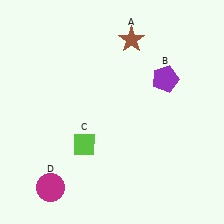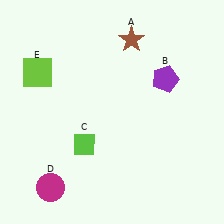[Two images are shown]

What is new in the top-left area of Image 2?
A lime square (E) was added in the top-left area of Image 2.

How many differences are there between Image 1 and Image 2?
There is 1 difference between the two images.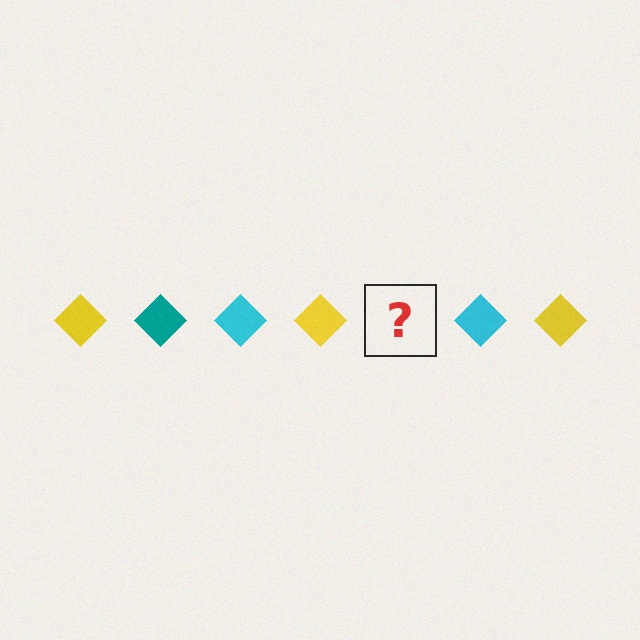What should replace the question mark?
The question mark should be replaced with a teal diamond.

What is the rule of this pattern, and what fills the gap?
The rule is that the pattern cycles through yellow, teal, cyan diamonds. The gap should be filled with a teal diamond.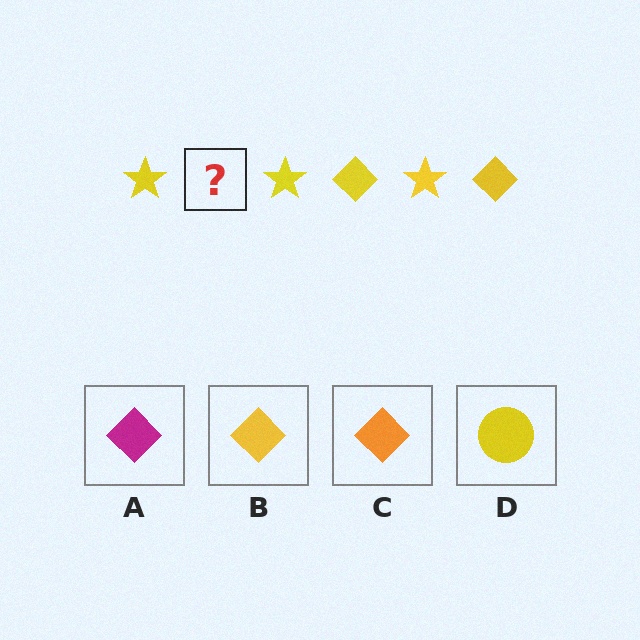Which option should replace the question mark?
Option B.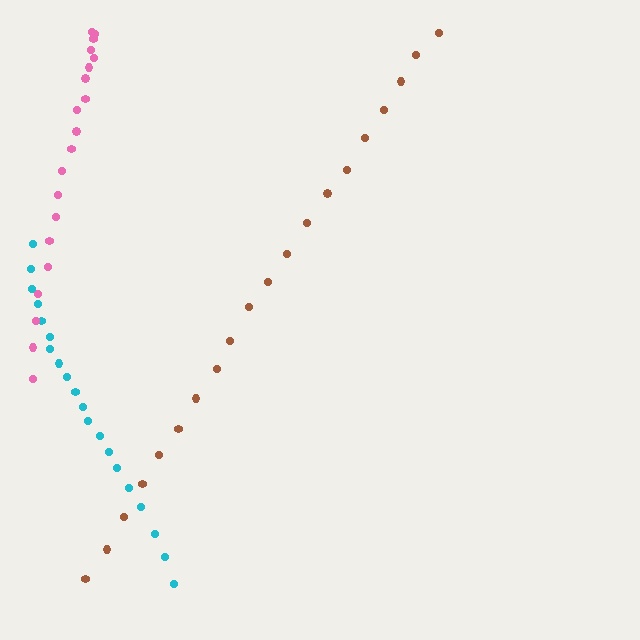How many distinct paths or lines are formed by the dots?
There are 3 distinct paths.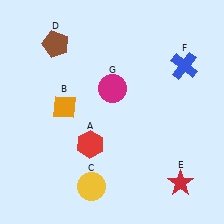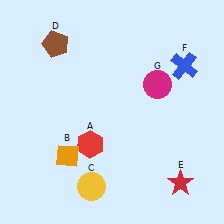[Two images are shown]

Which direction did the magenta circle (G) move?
The magenta circle (G) moved right.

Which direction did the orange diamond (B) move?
The orange diamond (B) moved down.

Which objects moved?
The objects that moved are: the orange diamond (B), the magenta circle (G).